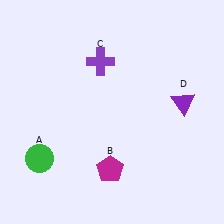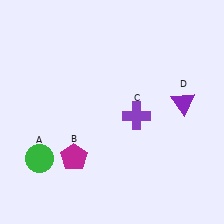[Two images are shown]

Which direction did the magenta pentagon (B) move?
The magenta pentagon (B) moved left.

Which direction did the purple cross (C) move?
The purple cross (C) moved down.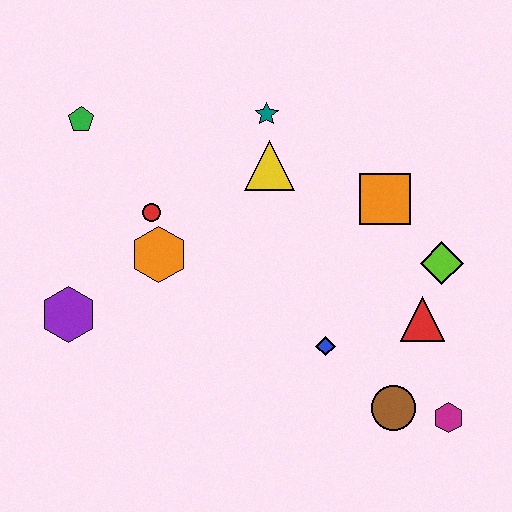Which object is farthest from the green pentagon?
The magenta hexagon is farthest from the green pentagon.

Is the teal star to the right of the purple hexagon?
Yes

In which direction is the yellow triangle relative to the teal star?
The yellow triangle is below the teal star.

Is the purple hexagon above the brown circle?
Yes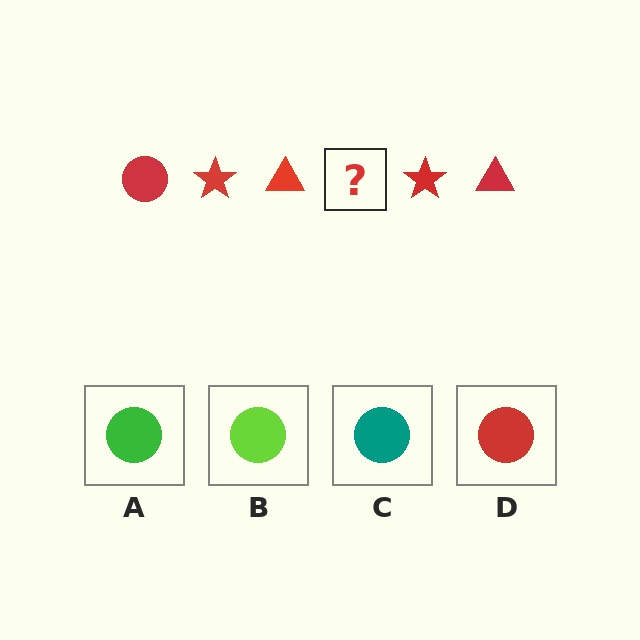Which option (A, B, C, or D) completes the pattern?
D.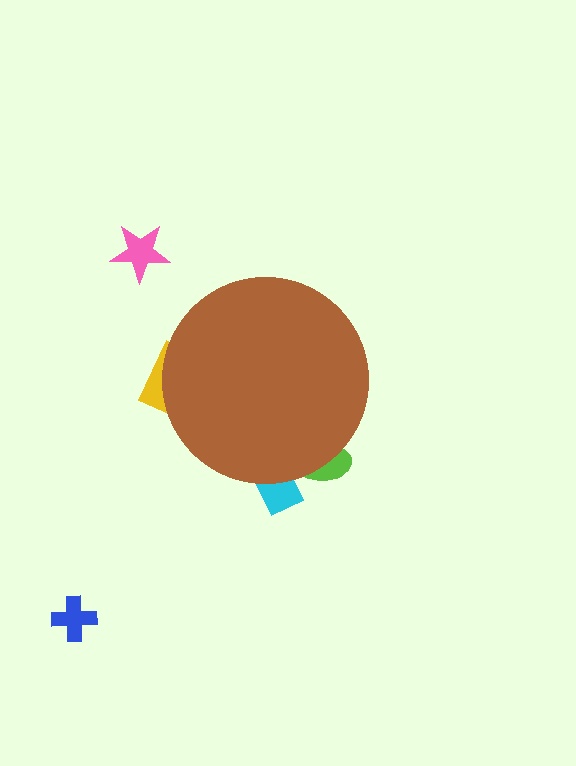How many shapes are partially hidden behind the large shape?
3 shapes are partially hidden.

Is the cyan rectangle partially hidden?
Yes, the cyan rectangle is partially hidden behind the brown circle.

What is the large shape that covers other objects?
A brown circle.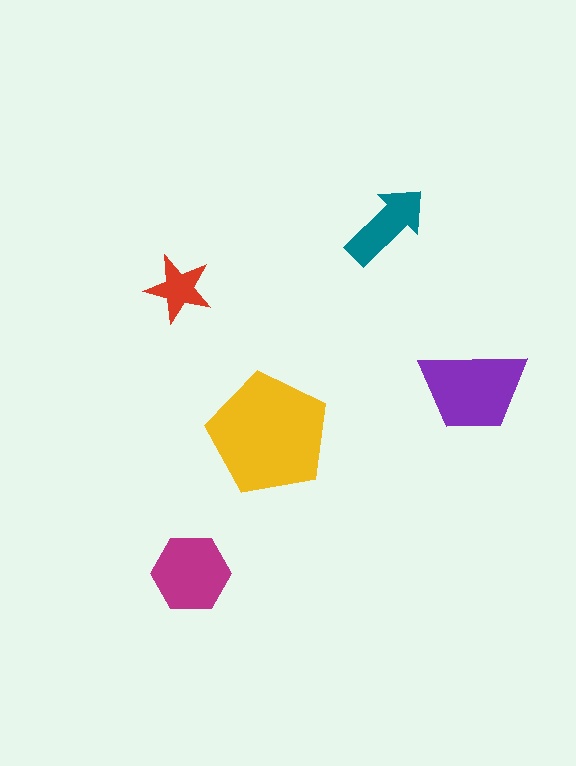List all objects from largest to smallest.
The yellow pentagon, the purple trapezoid, the magenta hexagon, the teal arrow, the red star.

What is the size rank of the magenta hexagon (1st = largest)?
3rd.